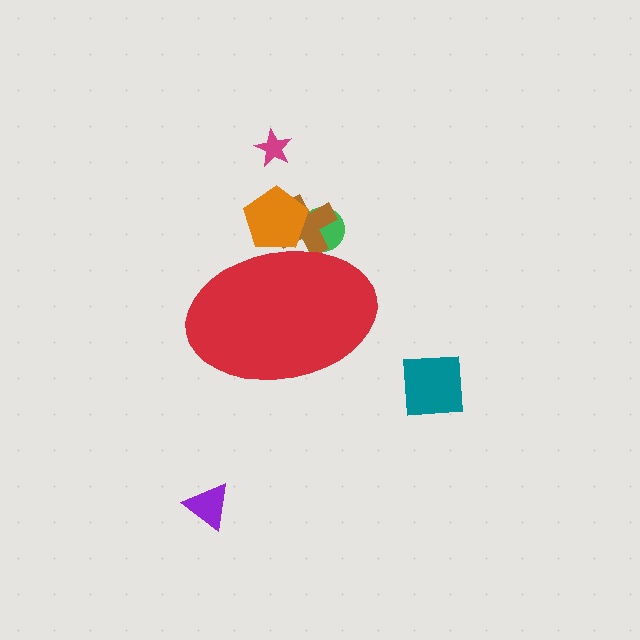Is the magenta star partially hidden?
No, the magenta star is fully visible.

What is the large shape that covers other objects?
A red ellipse.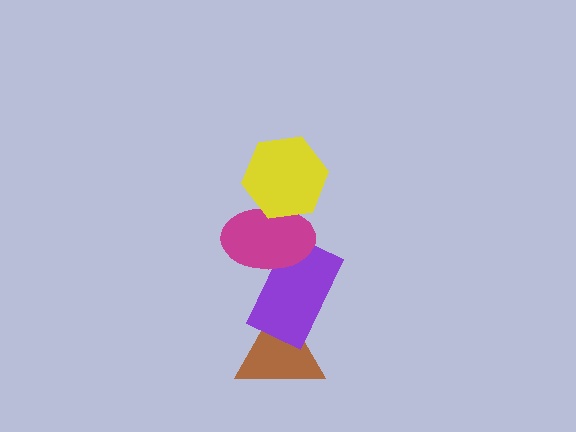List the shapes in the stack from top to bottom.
From top to bottom: the yellow hexagon, the magenta ellipse, the purple rectangle, the brown triangle.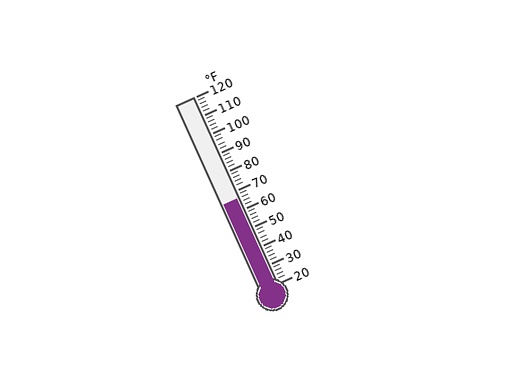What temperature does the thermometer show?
The thermometer shows approximately 66°F.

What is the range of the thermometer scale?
The thermometer scale ranges from 20°F to 120°F.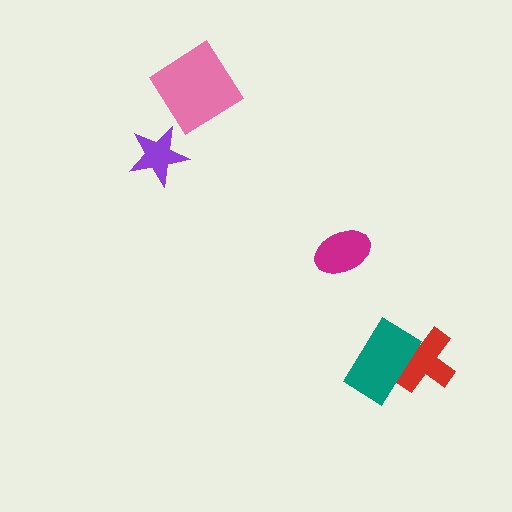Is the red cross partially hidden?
Yes, it is partially covered by another shape.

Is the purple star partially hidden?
No, no other shape covers it.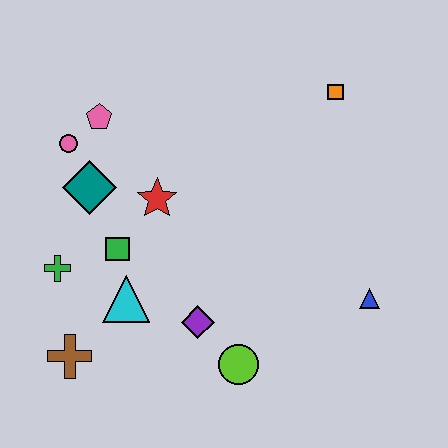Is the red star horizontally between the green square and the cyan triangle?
No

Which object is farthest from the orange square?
The brown cross is farthest from the orange square.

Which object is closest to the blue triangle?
The lime circle is closest to the blue triangle.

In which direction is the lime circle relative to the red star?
The lime circle is below the red star.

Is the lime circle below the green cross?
Yes